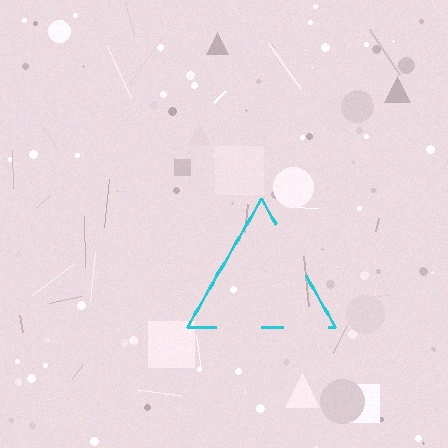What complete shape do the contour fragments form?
The contour fragments form a triangle.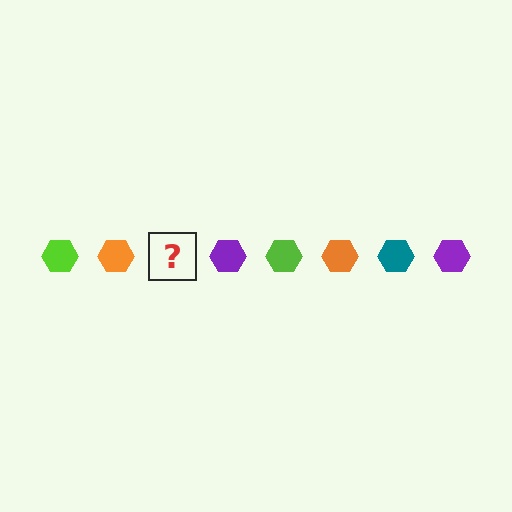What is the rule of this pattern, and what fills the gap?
The rule is that the pattern cycles through lime, orange, teal, purple hexagons. The gap should be filled with a teal hexagon.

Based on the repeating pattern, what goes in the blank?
The blank should be a teal hexagon.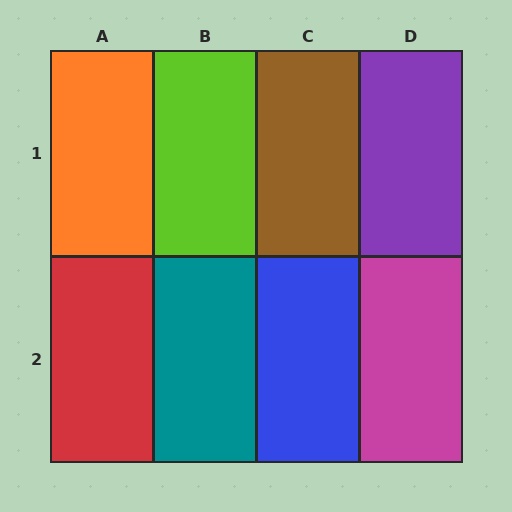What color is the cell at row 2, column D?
Magenta.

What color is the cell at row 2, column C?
Blue.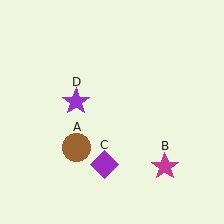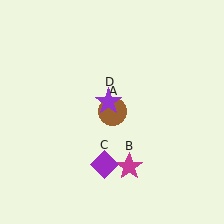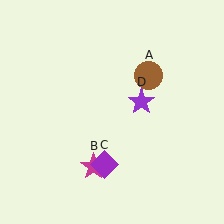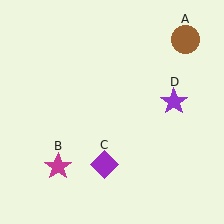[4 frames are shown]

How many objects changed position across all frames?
3 objects changed position: brown circle (object A), magenta star (object B), purple star (object D).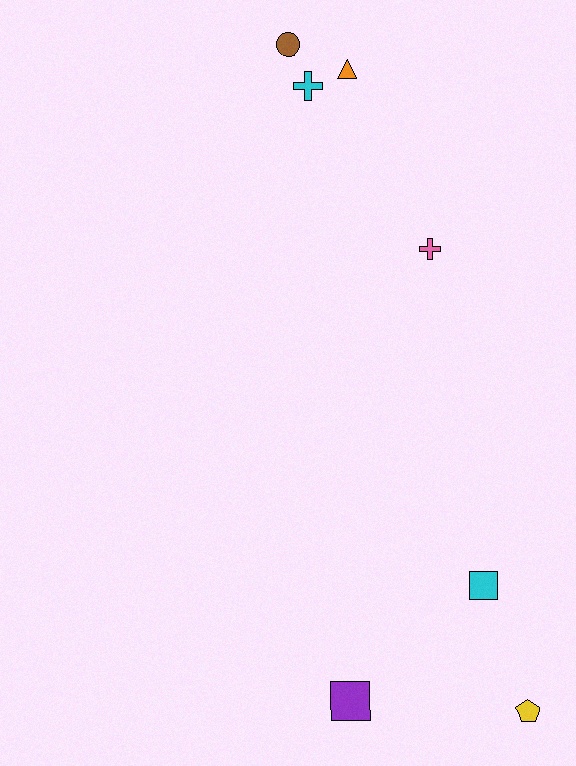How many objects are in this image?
There are 7 objects.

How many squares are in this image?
There are 2 squares.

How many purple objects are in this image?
There is 1 purple object.